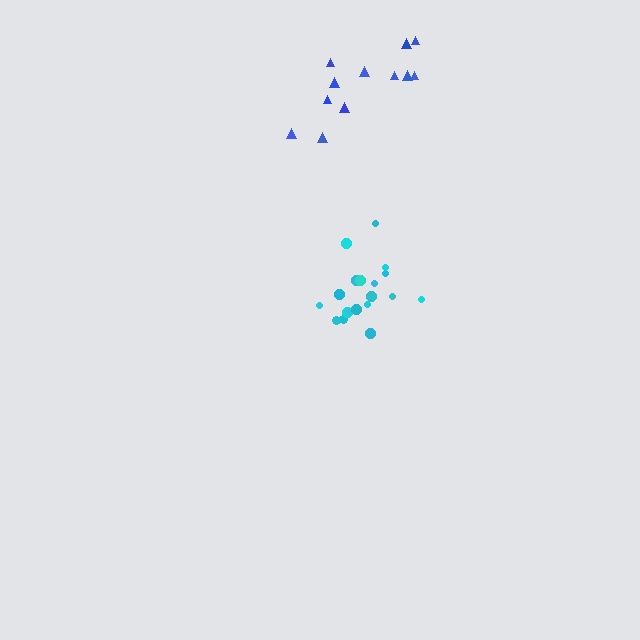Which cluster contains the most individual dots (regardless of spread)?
Cyan (19).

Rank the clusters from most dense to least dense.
cyan, blue.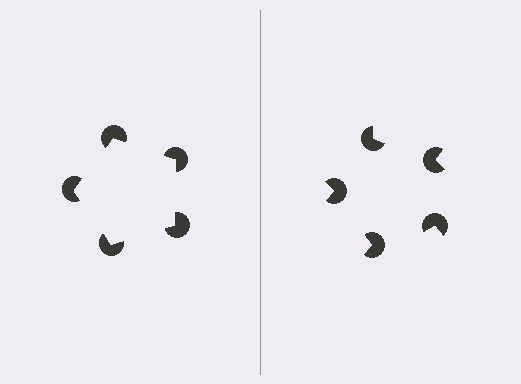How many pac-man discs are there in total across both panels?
10 — 5 on each side.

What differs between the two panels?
The pac-man discs are positioned identically on both sides; only the wedge orientations differ. On the left they align to a pentagon; on the right they are misaligned.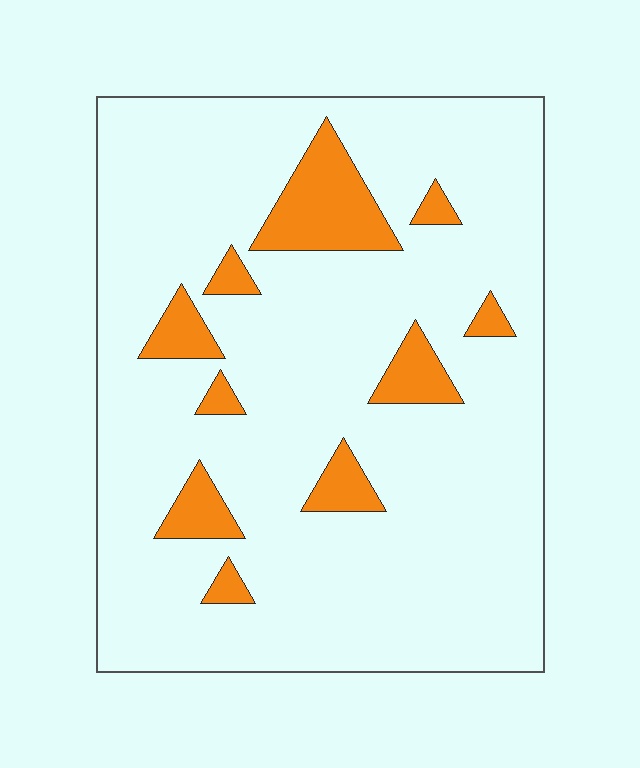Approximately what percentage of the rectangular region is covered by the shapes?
Approximately 10%.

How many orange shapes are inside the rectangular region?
10.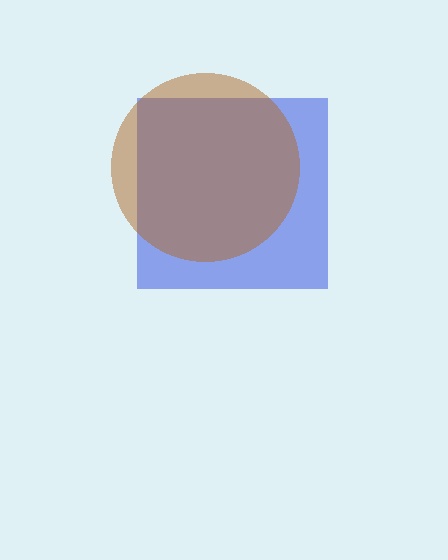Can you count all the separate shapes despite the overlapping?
Yes, there are 2 separate shapes.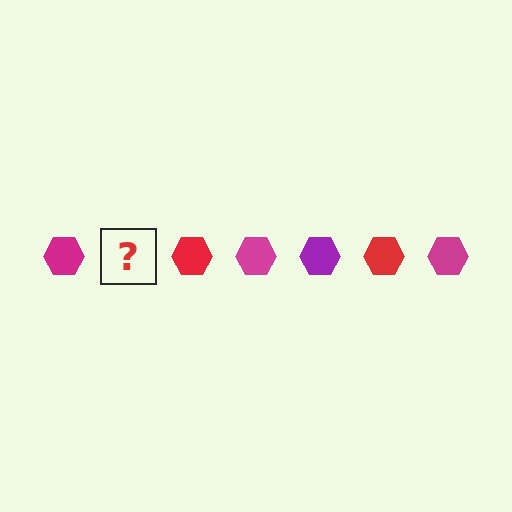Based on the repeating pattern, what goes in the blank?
The blank should be a purple hexagon.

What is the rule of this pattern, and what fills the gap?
The rule is that the pattern cycles through magenta, purple, red hexagons. The gap should be filled with a purple hexagon.